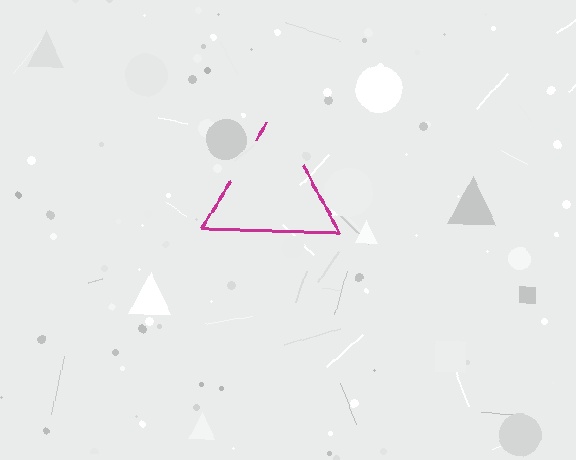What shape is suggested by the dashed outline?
The dashed outline suggests a triangle.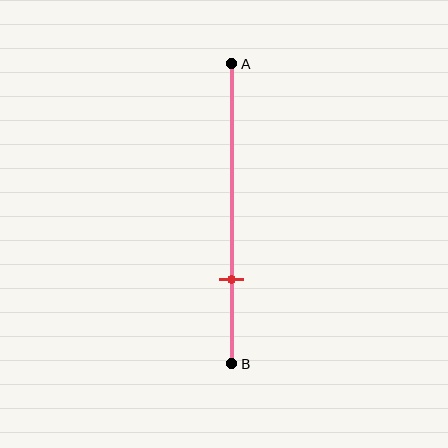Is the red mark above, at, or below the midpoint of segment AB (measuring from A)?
The red mark is below the midpoint of segment AB.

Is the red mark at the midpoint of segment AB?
No, the mark is at about 70% from A, not at the 50% midpoint.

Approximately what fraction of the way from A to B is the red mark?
The red mark is approximately 70% of the way from A to B.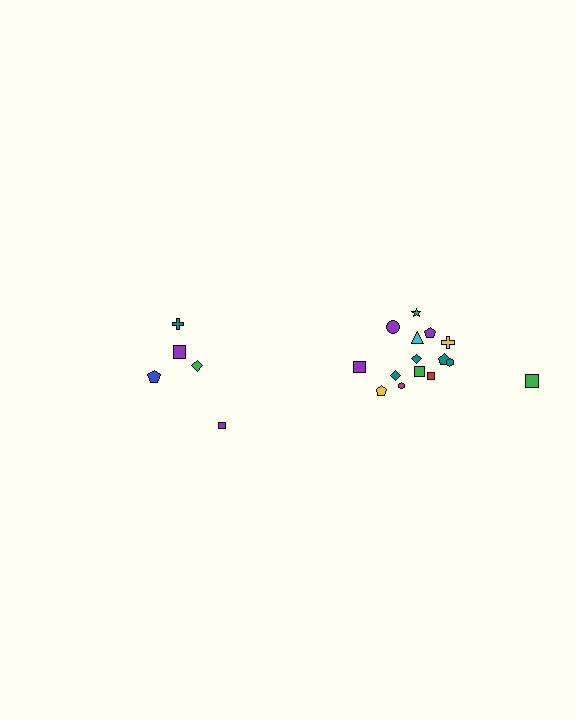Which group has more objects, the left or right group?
The right group.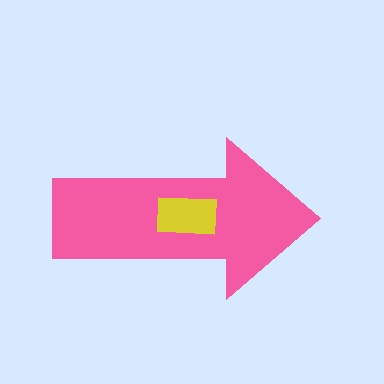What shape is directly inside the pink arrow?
The yellow rectangle.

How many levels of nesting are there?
2.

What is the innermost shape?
The yellow rectangle.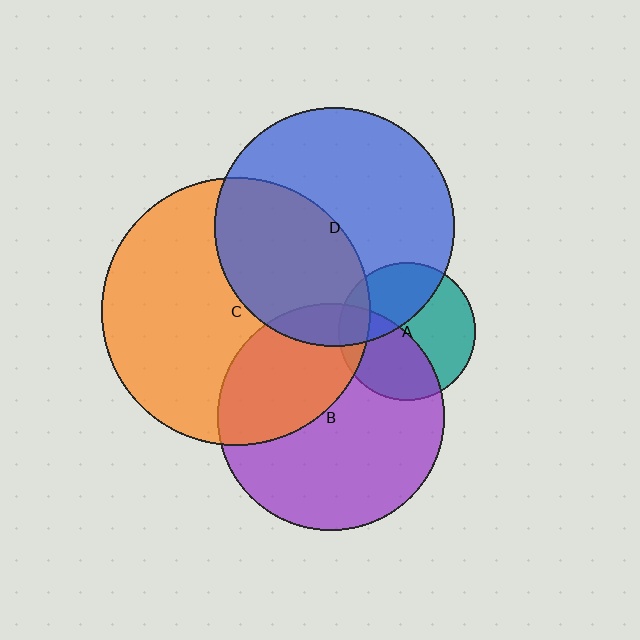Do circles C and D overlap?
Yes.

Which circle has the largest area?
Circle C (orange).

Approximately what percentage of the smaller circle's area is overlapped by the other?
Approximately 45%.